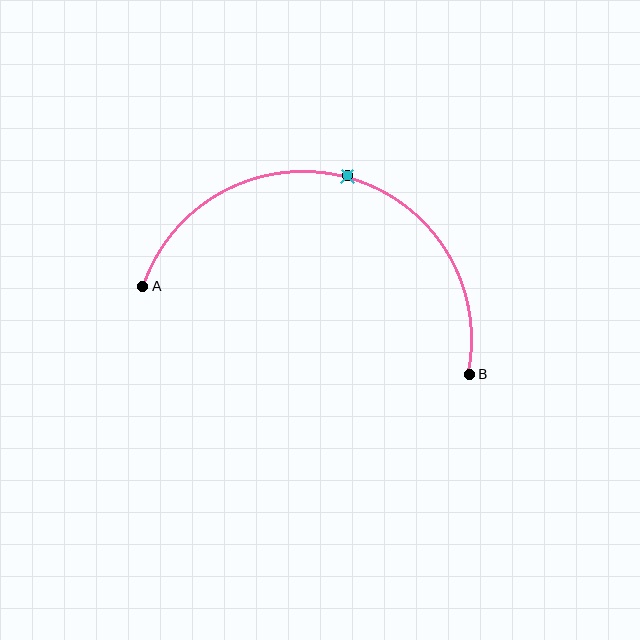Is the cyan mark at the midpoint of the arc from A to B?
Yes. The cyan mark lies on the arc at equal arc-length from both A and B — it is the arc midpoint.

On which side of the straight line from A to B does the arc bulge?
The arc bulges above the straight line connecting A and B.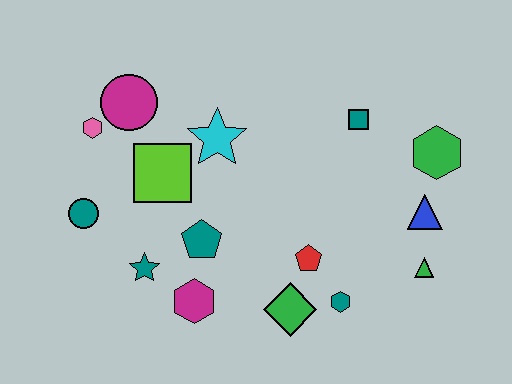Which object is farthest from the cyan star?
The green triangle is farthest from the cyan star.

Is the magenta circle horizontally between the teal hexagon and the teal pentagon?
No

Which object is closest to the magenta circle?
The pink hexagon is closest to the magenta circle.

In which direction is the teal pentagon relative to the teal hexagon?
The teal pentagon is to the left of the teal hexagon.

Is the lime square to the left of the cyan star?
Yes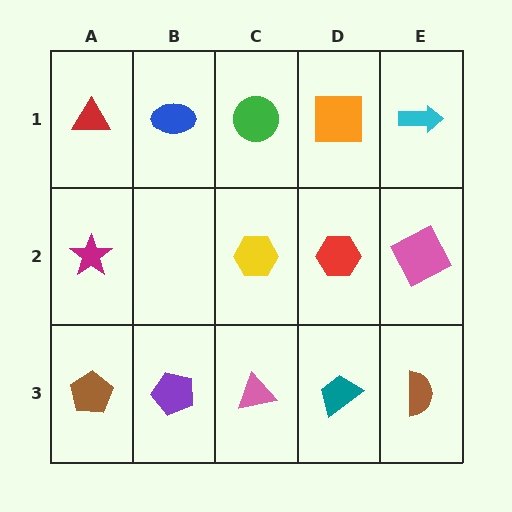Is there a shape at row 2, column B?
No, that cell is empty.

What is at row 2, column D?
A red hexagon.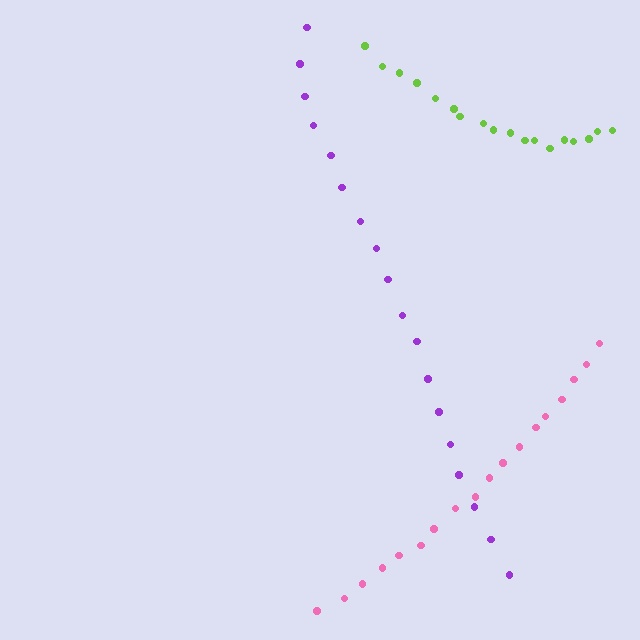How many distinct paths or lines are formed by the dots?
There are 3 distinct paths.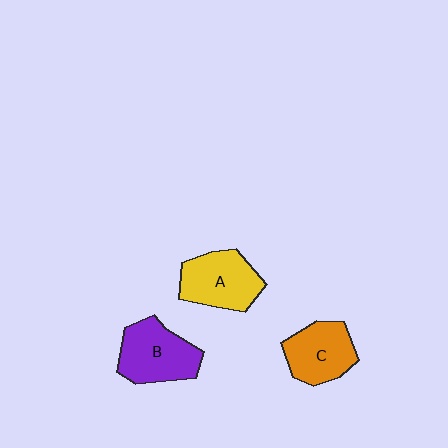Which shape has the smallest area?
Shape C (orange).